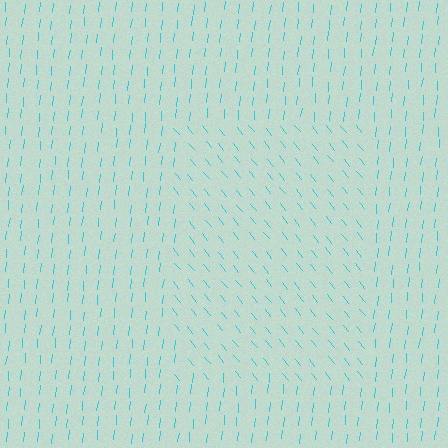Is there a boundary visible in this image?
Yes, there is a texture boundary formed by a change in line orientation.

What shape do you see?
I see a rectangle.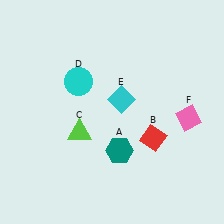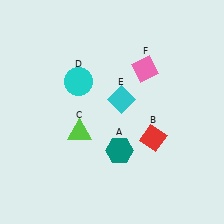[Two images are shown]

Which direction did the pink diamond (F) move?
The pink diamond (F) moved up.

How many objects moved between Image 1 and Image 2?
1 object moved between the two images.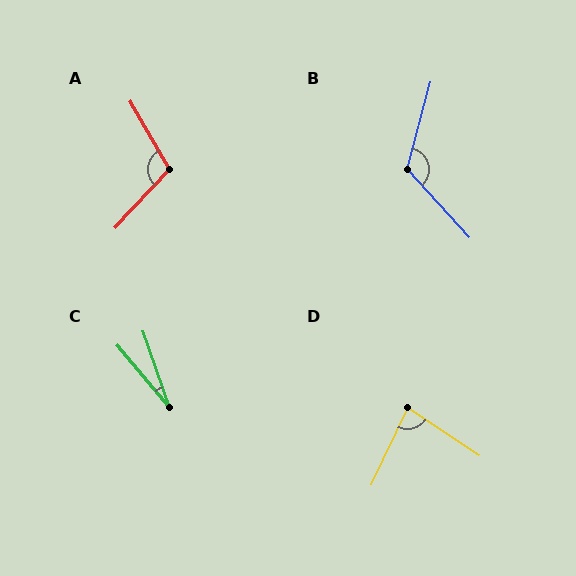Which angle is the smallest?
C, at approximately 21 degrees.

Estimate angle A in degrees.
Approximately 107 degrees.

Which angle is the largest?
B, at approximately 122 degrees.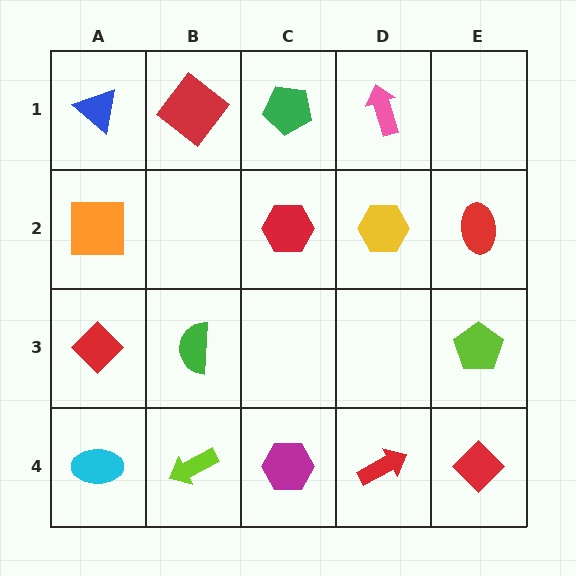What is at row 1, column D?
A pink arrow.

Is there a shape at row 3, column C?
No, that cell is empty.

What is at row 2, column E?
A red ellipse.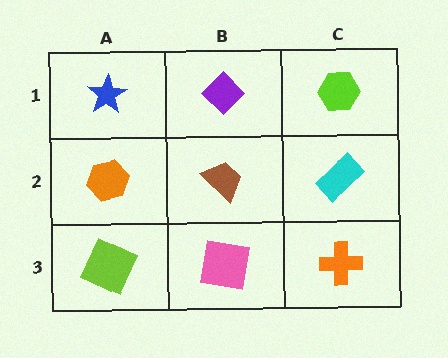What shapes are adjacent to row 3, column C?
A cyan rectangle (row 2, column C), a pink square (row 3, column B).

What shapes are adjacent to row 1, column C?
A cyan rectangle (row 2, column C), a purple diamond (row 1, column B).